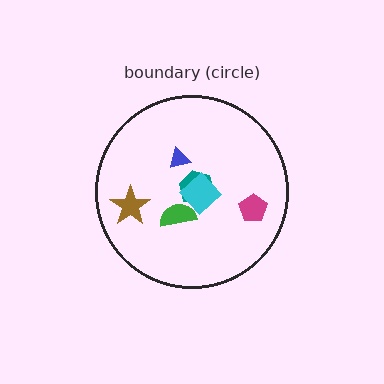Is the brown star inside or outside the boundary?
Inside.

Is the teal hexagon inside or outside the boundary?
Inside.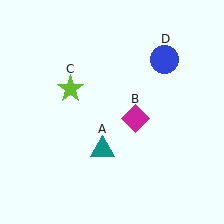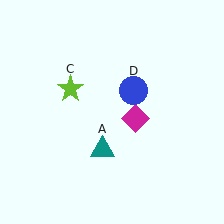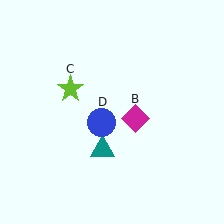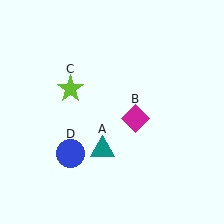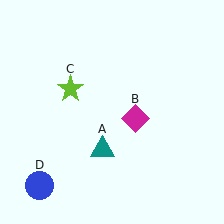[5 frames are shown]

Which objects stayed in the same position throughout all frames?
Teal triangle (object A) and magenta diamond (object B) and lime star (object C) remained stationary.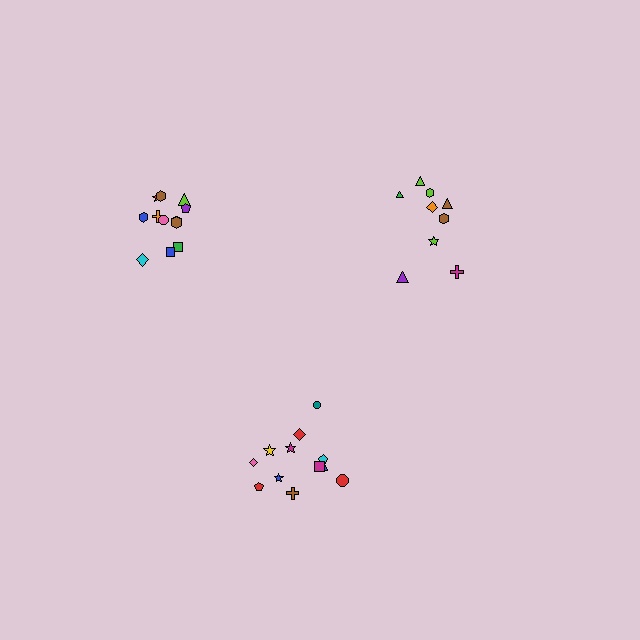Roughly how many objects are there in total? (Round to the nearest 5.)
Roughly 35 objects in total.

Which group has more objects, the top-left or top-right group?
The top-left group.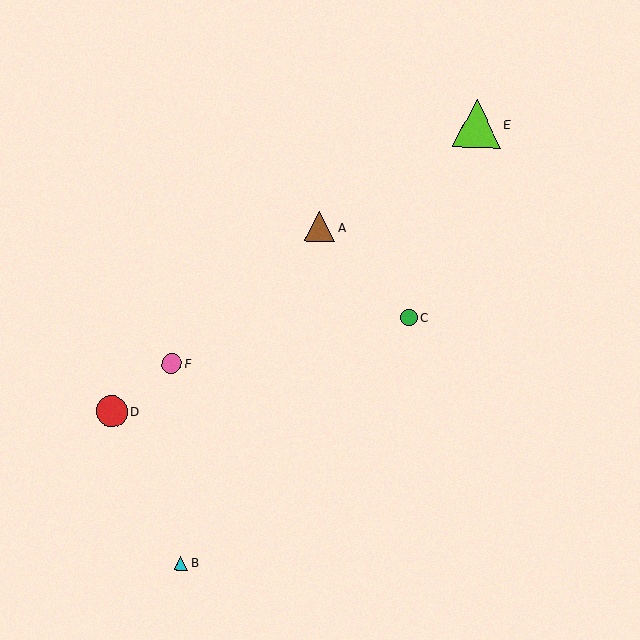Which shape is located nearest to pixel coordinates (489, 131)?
The lime triangle (labeled E) at (477, 124) is nearest to that location.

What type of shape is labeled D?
Shape D is a red circle.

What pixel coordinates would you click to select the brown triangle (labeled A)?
Click at (320, 227) to select the brown triangle A.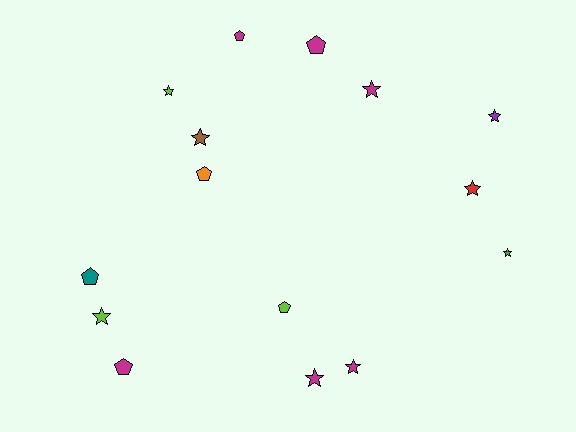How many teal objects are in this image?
There is 1 teal object.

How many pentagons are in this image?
There are 6 pentagons.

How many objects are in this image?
There are 15 objects.